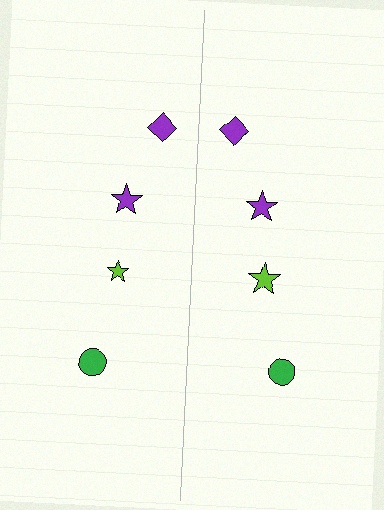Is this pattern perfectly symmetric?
No, the pattern is not perfectly symmetric. The lime star on the right side has a different size than its mirror counterpart.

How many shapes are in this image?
There are 8 shapes in this image.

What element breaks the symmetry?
The lime star on the right side has a different size than its mirror counterpart.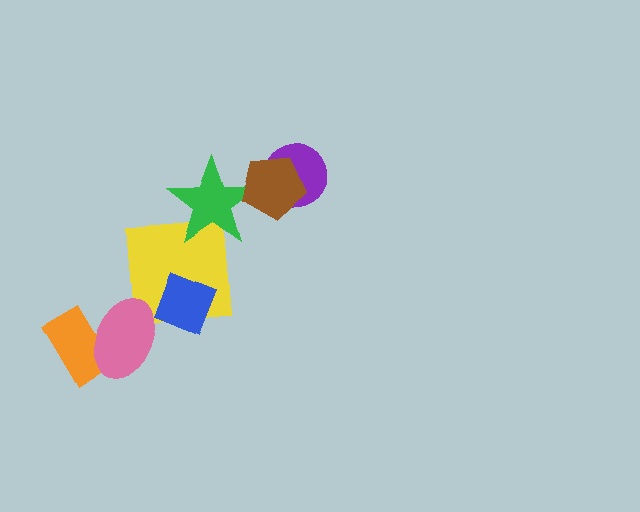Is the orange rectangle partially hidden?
Yes, it is partially covered by another shape.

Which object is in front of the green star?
The brown pentagon is in front of the green star.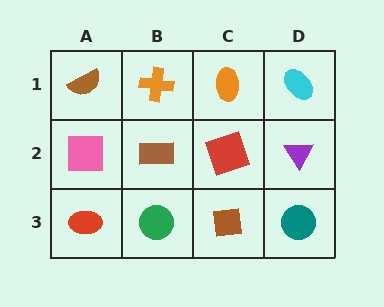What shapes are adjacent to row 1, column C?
A red square (row 2, column C), an orange cross (row 1, column B), a cyan ellipse (row 1, column D).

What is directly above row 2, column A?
A brown semicircle.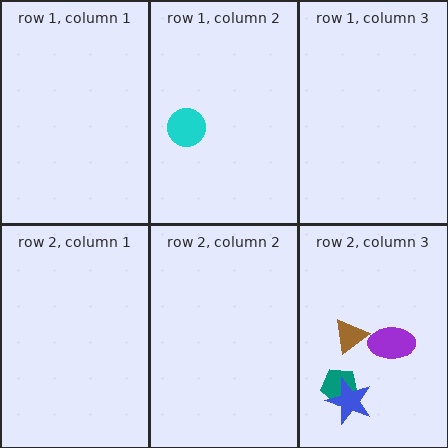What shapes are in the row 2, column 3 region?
The teal pentagon, the brown triangle, the purple ellipse, the blue star.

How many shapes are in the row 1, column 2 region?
1.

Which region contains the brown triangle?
The row 2, column 3 region.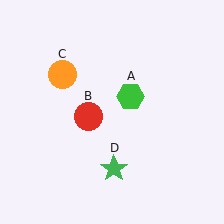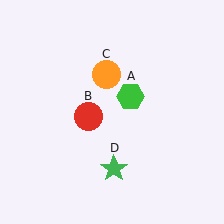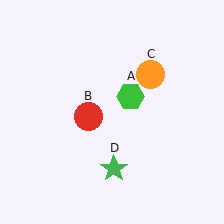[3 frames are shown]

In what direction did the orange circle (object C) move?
The orange circle (object C) moved right.